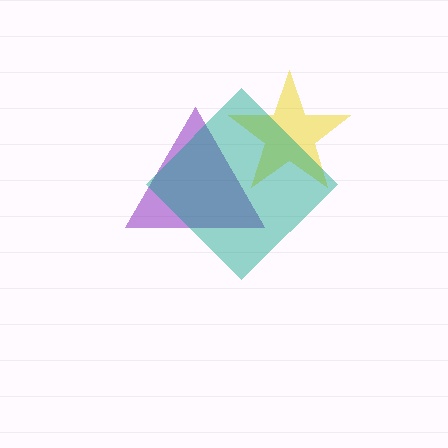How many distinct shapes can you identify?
There are 3 distinct shapes: a yellow star, a purple triangle, a teal diamond.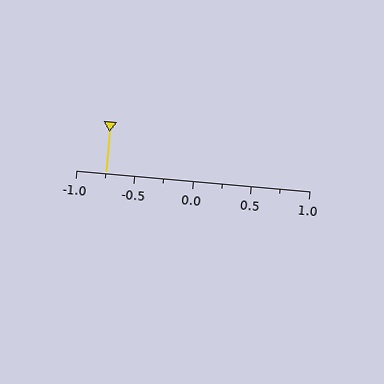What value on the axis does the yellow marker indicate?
The marker indicates approximately -0.75.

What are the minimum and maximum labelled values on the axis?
The axis runs from -1.0 to 1.0.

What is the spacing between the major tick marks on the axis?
The major ticks are spaced 0.5 apart.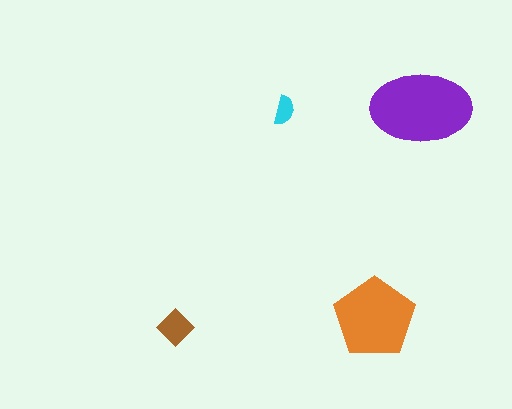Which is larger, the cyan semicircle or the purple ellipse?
The purple ellipse.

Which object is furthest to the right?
The purple ellipse is rightmost.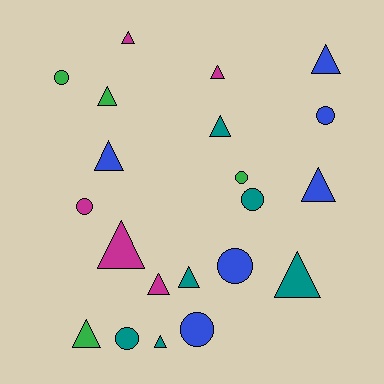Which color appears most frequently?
Teal, with 6 objects.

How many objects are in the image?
There are 21 objects.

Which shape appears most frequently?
Triangle, with 13 objects.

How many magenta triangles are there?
There are 4 magenta triangles.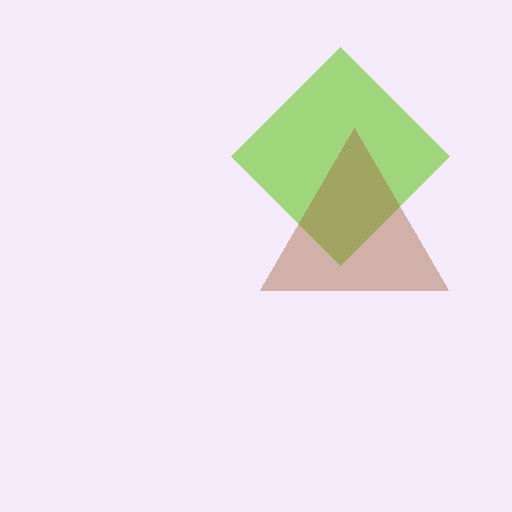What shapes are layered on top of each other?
The layered shapes are: a lime diamond, a brown triangle.